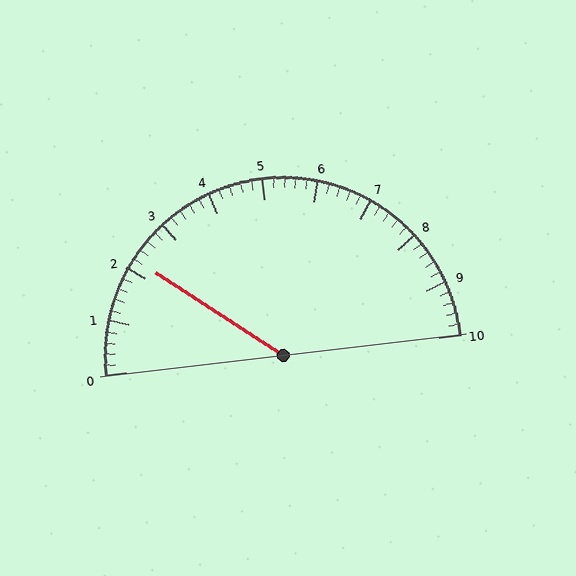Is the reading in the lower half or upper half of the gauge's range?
The reading is in the lower half of the range (0 to 10).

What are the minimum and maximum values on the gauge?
The gauge ranges from 0 to 10.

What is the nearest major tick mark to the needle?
The nearest major tick mark is 2.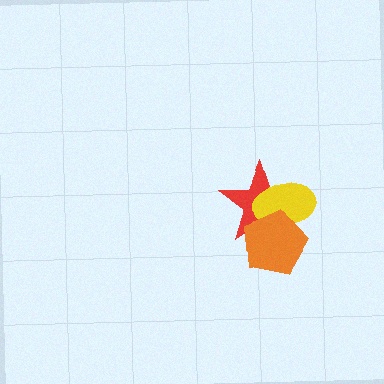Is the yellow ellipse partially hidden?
Yes, it is partially covered by another shape.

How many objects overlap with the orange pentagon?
2 objects overlap with the orange pentagon.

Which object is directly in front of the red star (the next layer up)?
The yellow ellipse is directly in front of the red star.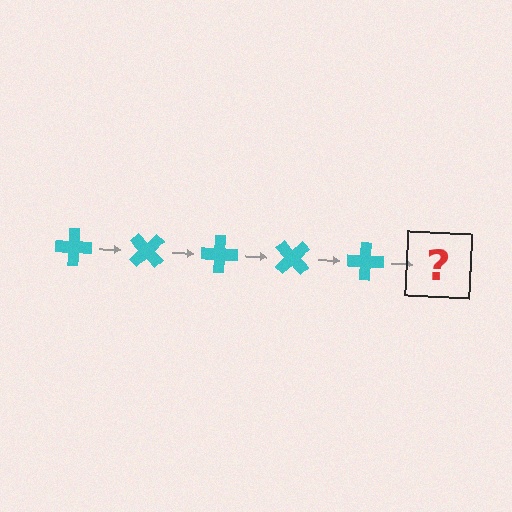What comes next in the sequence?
The next element should be a cyan cross rotated 225 degrees.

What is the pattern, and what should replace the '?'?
The pattern is that the cross rotates 45 degrees each step. The '?' should be a cyan cross rotated 225 degrees.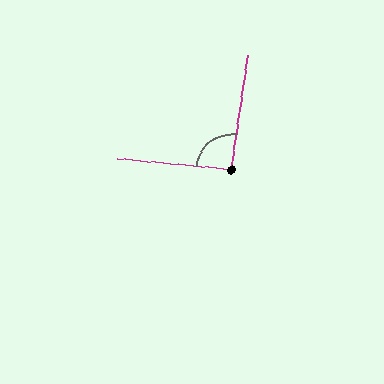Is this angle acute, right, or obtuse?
It is approximately a right angle.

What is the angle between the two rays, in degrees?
Approximately 92 degrees.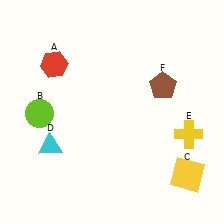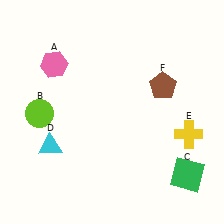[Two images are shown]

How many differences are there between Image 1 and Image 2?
There are 2 differences between the two images.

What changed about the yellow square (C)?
In Image 1, C is yellow. In Image 2, it changed to green.